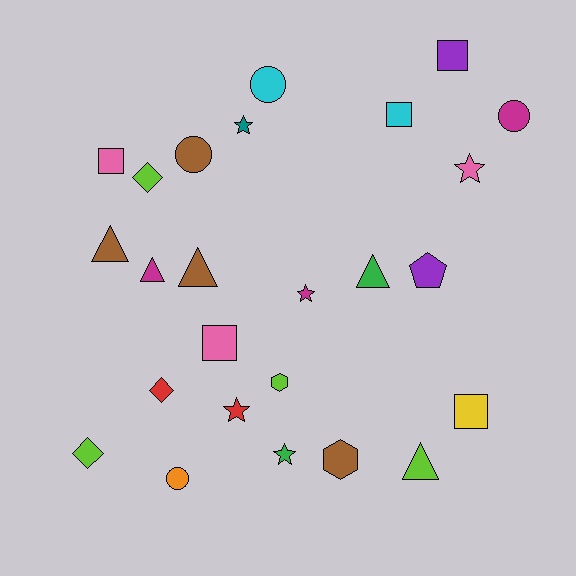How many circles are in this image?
There are 4 circles.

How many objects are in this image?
There are 25 objects.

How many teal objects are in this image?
There is 1 teal object.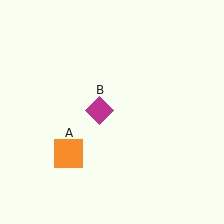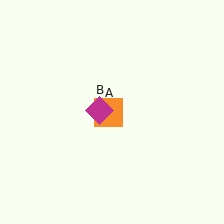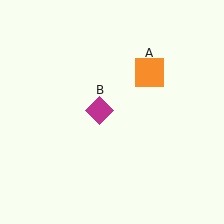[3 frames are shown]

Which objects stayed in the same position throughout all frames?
Magenta diamond (object B) remained stationary.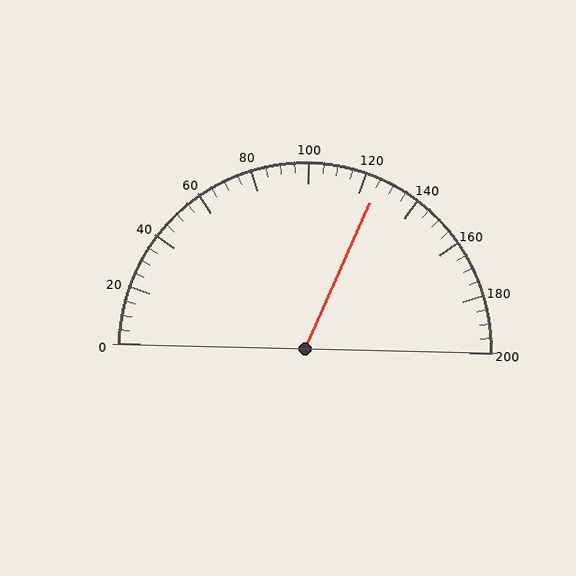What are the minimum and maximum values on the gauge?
The gauge ranges from 0 to 200.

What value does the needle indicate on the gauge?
The needle indicates approximately 125.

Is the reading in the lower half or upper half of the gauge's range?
The reading is in the upper half of the range (0 to 200).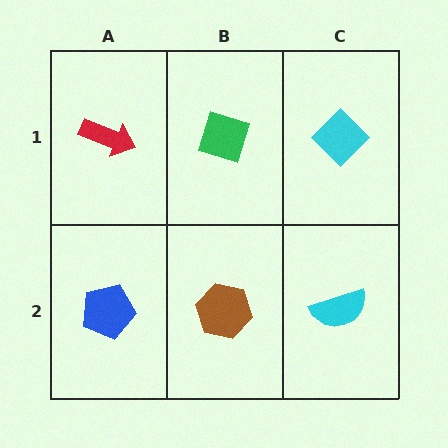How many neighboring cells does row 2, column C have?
2.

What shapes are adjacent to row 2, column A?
A red arrow (row 1, column A), a brown hexagon (row 2, column B).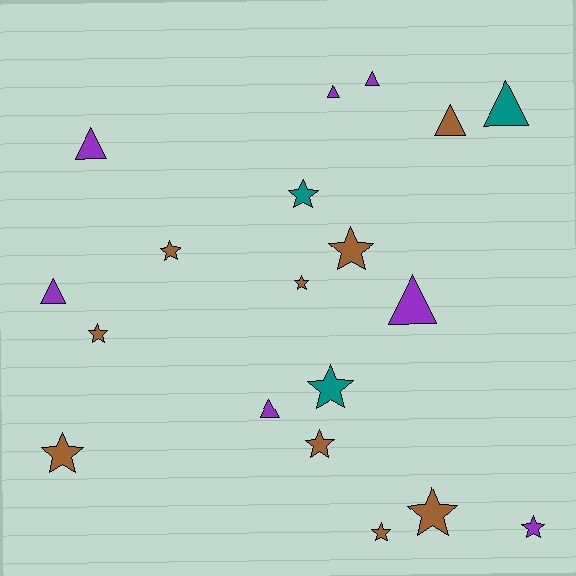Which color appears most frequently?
Brown, with 9 objects.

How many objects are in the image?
There are 19 objects.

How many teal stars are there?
There are 2 teal stars.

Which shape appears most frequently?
Star, with 11 objects.